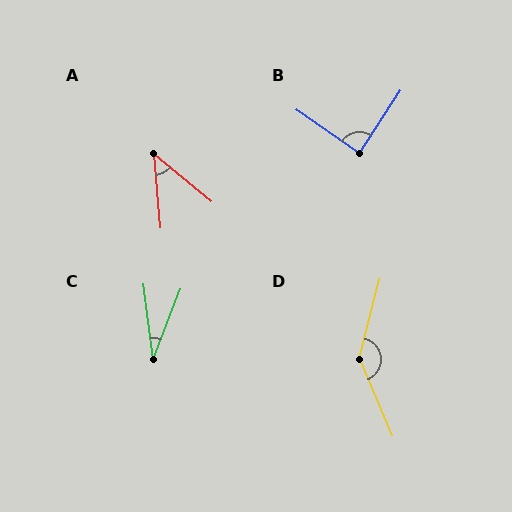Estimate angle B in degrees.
Approximately 89 degrees.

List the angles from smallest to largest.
C (28°), A (46°), B (89°), D (143°).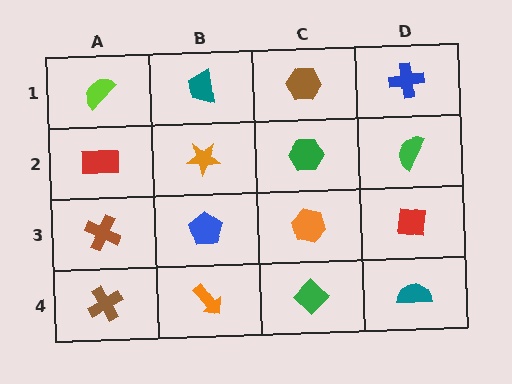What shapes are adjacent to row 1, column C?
A green hexagon (row 2, column C), a teal trapezoid (row 1, column B), a blue cross (row 1, column D).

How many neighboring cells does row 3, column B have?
4.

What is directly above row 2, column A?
A lime semicircle.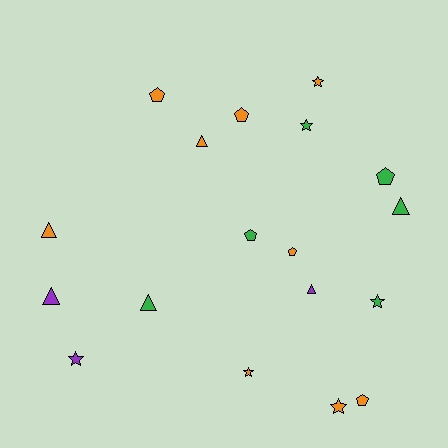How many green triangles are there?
There are 2 green triangles.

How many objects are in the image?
There are 18 objects.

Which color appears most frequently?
Orange, with 9 objects.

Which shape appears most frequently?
Triangle, with 6 objects.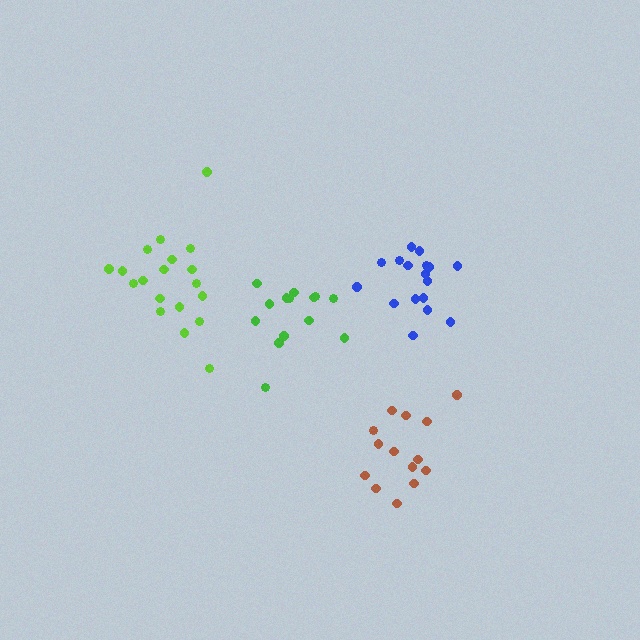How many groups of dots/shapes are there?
There are 4 groups.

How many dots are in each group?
Group 1: 14 dots, Group 2: 19 dots, Group 3: 14 dots, Group 4: 17 dots (64 total).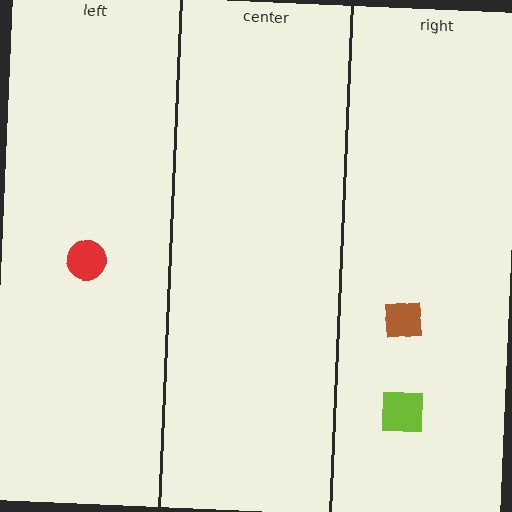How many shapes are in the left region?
1.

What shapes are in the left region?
The red circle.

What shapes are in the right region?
The brown square, the lime square.